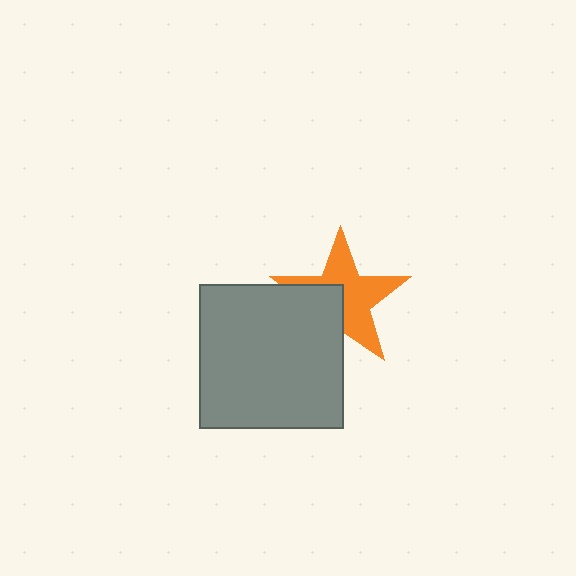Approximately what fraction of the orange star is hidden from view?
Roughly 37% of the orange star is hidden behind the gray square.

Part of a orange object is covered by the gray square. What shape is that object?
It is a star.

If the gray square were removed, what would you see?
You would see the complete orange star.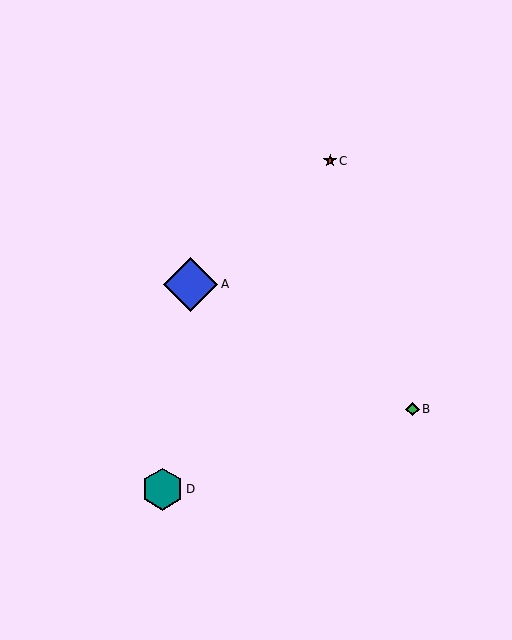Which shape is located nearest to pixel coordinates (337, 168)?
The red star (labeled C) at (330, 161) is nearest to that location.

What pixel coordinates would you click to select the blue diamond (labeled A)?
Click at (191, 284) to select the blue diamond A.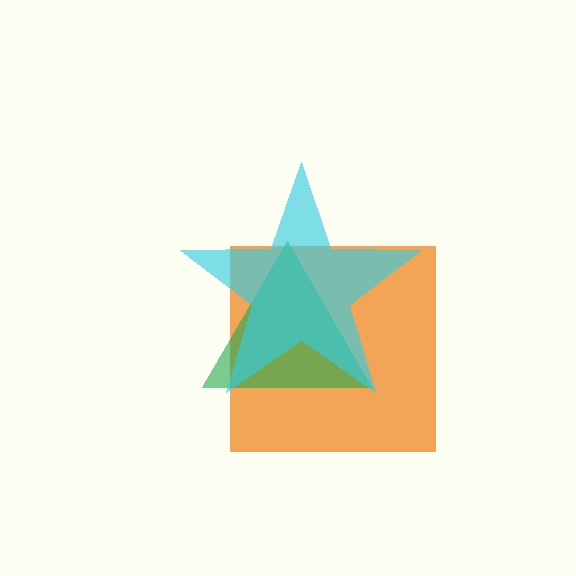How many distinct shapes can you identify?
There are 3 distinct shapes: an orange square, a green triangle, a cyan star.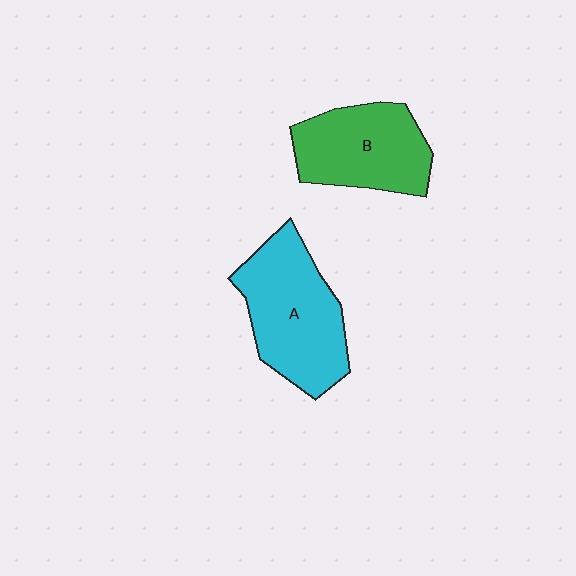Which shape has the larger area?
Shape A (cyan).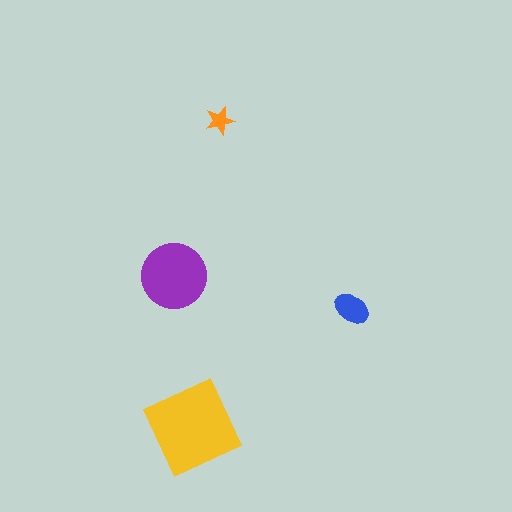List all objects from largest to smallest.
The yellow diamond, the purple circle, the blue ellipse, the orange star.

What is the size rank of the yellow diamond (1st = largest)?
1st.